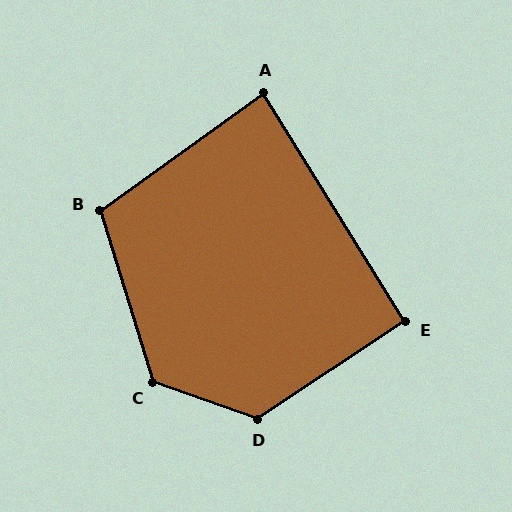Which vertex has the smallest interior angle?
A, at approximately 86 degrees.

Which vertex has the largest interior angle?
D, at approximately 127 degrees.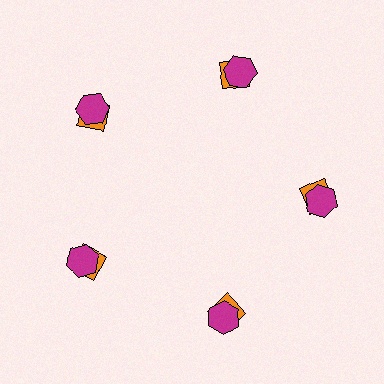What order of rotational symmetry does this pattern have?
This pattern has 5-fold rotational symmetry.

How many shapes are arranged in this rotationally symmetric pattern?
There are 10 shapes, arranged in 5 groups of 2.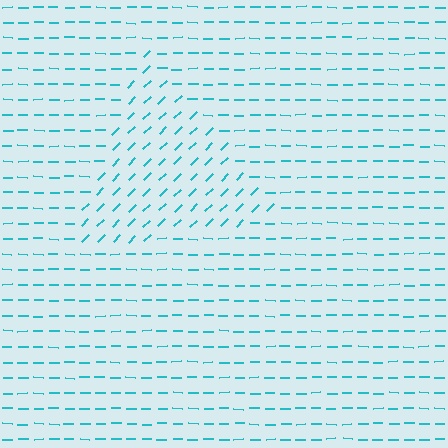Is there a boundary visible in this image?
Yes, there is a texture boundary formed by a change in line orientation.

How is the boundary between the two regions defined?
The boundary is defined purely by a change in line orientation (approximately 45 degrees difference). All lines are the same color and thickness.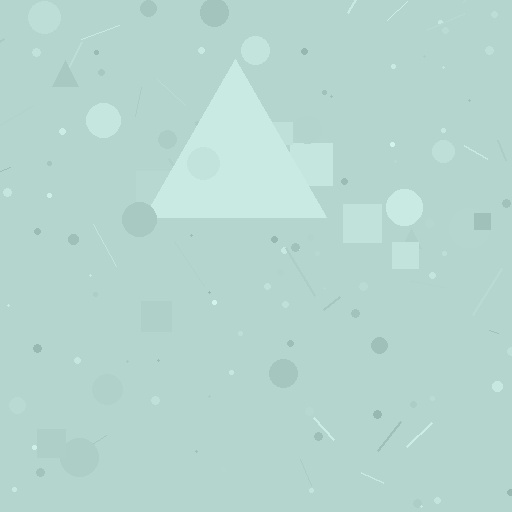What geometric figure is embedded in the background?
A triangle is embedded in the background.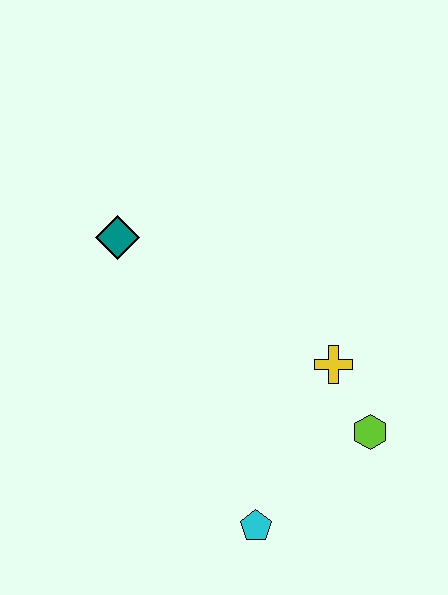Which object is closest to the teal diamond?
The yellow cross is closest to the teal diamond.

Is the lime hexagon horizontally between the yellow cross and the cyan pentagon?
No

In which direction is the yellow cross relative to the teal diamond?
The yellow cross is to the right of the teal diamond.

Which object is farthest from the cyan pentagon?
The teal diamond is farthest from the cyan pentagon.